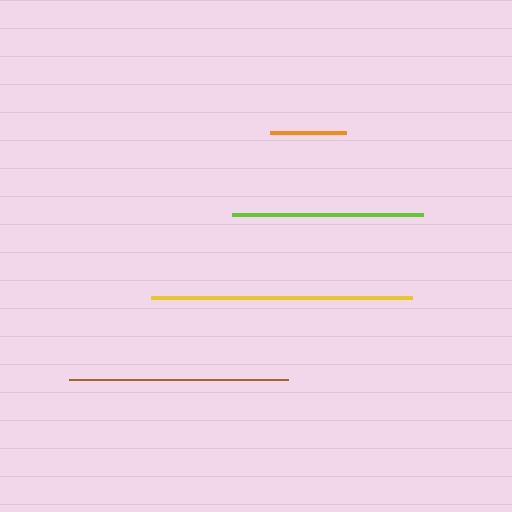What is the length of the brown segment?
The brown segment is approximately 219 pixels long.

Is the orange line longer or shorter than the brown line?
The brown line is longer than the orange line.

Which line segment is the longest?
The yellow line is the longest at approximately 261 pixels.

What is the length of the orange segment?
The orange segment is approximately 76 pixels long.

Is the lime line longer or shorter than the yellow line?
The yellow line is longer than the lime line.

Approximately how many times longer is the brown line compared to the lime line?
The brown line is approximately 1.1 times the length of the lime line.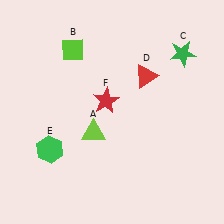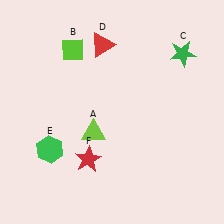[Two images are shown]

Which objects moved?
The objects that moved are: the red triangle (D), the red star (F).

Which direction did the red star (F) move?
The red star (F) moved down.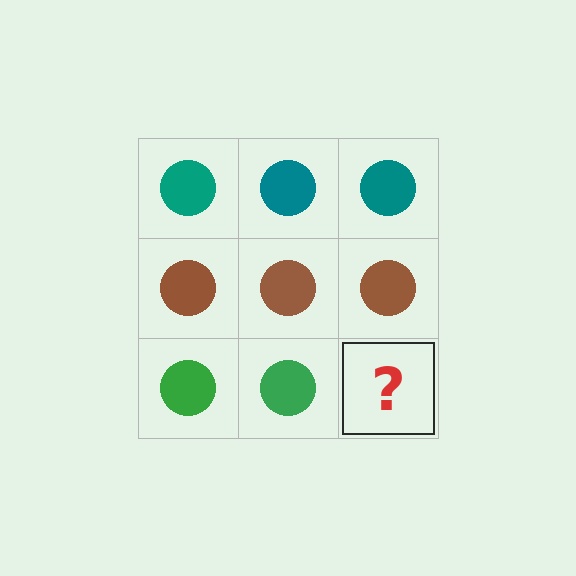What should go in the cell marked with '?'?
The missing cell should contain a green circle.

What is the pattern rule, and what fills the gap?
The rule is that each row has a consistent color. The gap should be filled with a green circle.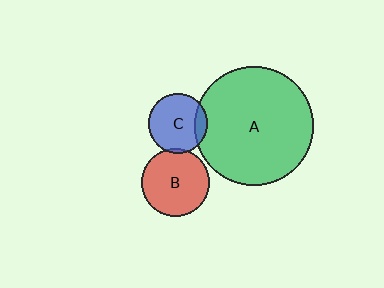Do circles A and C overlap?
Yes.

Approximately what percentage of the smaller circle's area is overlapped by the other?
Approximately 15%.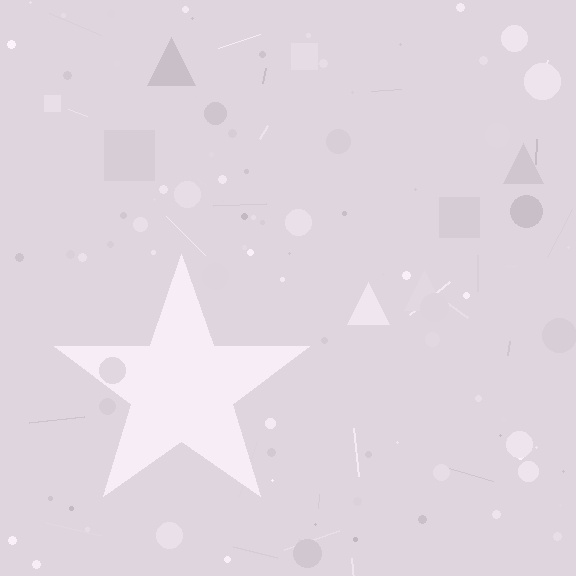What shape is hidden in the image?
A star is hidden in the image.